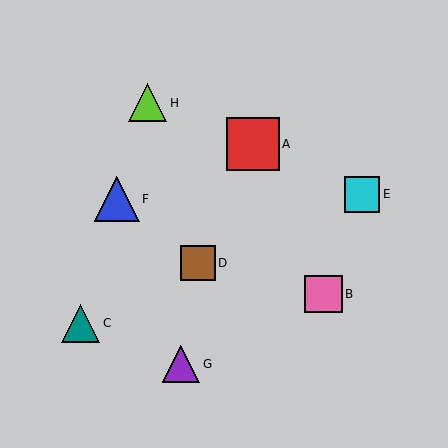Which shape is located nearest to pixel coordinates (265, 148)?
The red square (labeled A) at (253, 144) is nearest to that location.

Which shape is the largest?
The red square (labeled A) is the largest.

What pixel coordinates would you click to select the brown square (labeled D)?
Click at (198, 263) to select the brown square D.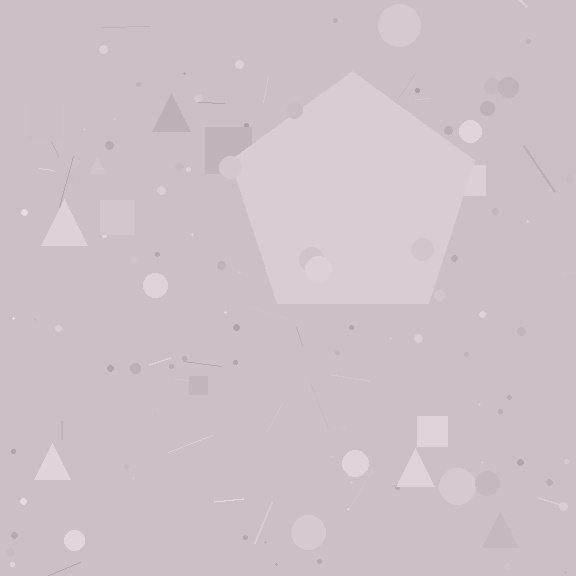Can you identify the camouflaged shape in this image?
The camouflaged shape is a pentagon.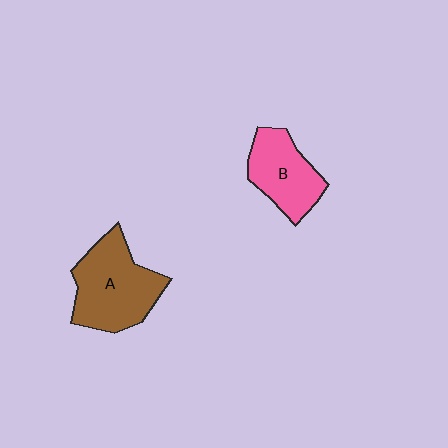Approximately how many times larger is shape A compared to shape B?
Approximately 1.4 times.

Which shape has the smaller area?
Shape B (pink).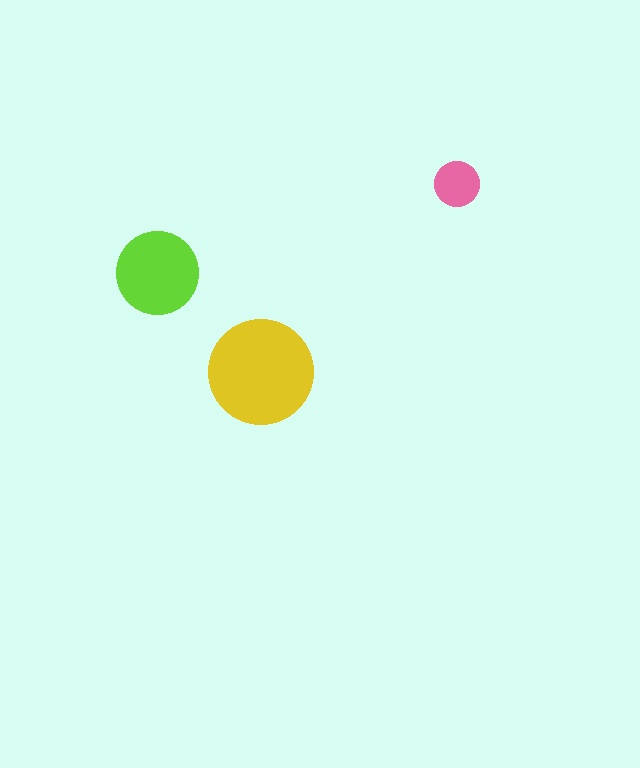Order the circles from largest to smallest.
the yellow one, the lime one, the pink one.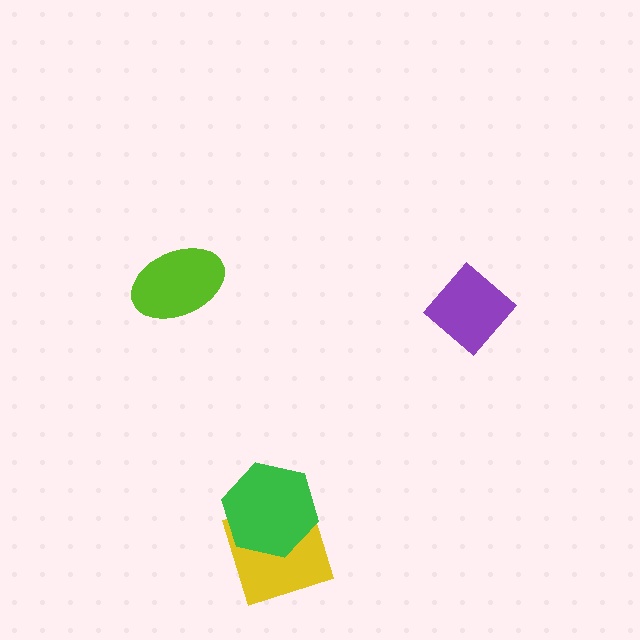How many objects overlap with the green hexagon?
1 object overlaps with the green hexagon.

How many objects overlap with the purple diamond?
0 objects overlap with the purple diamond.